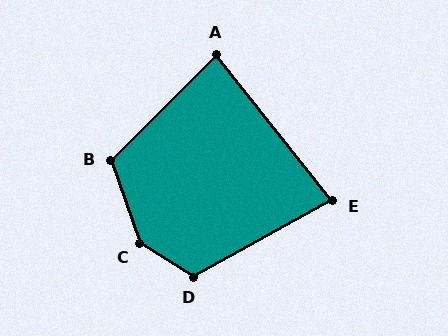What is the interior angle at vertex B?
Approximately 116 degrees (obtuse).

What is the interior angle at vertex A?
Approximately 83 degrees (acute).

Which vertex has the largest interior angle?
C, at approximately 141 degrees.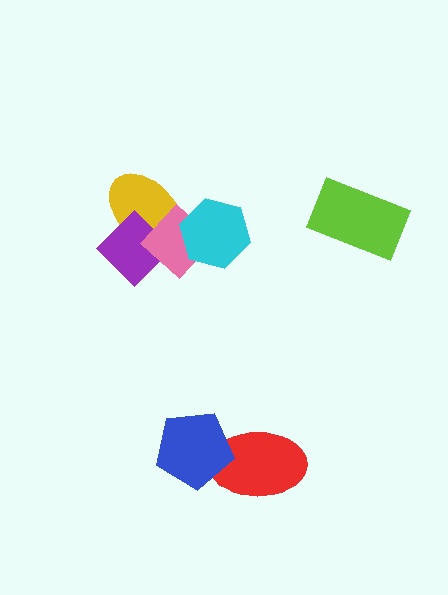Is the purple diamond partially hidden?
Yes, it is partially covered by another shape.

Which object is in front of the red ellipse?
The blue pentagon is in front of the red ellipse.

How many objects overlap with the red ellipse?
1 object overlaps with the red ellipse.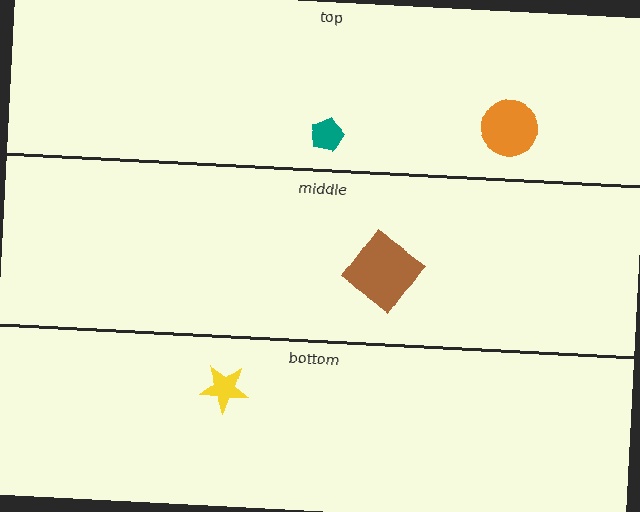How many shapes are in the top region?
2.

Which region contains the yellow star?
The bottom region.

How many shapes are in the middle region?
1.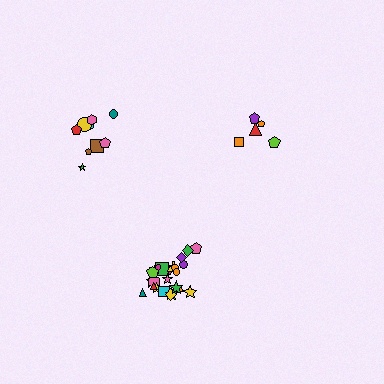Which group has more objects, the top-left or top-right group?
The top-left group.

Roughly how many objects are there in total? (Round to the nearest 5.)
Roughly 40 objects in total.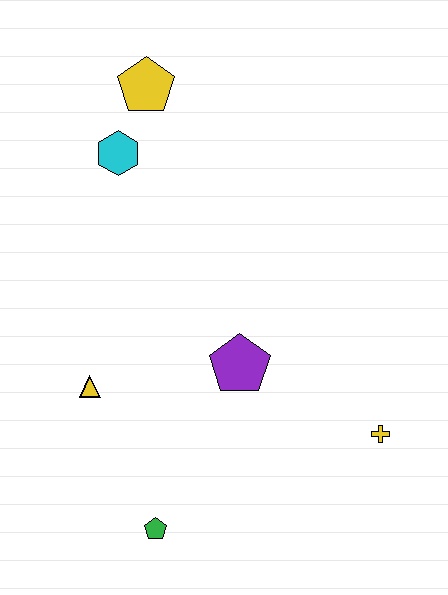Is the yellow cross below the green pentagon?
No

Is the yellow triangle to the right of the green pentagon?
No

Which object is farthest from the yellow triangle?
The yellow pentagon is farthest from the yellow triangle.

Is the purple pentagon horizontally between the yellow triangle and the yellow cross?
Yes